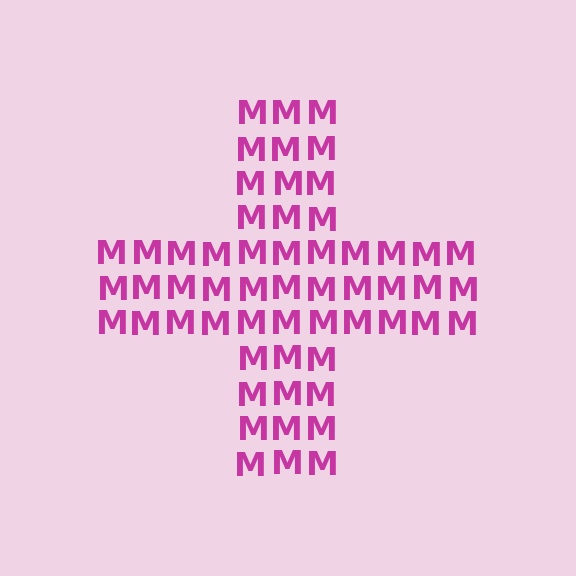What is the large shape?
The large shape is a cross.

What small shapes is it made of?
It is made of small letter M's.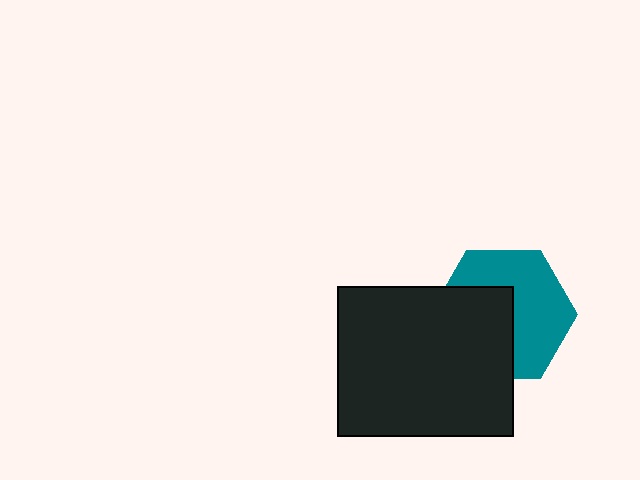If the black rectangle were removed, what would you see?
You would see the complete teal hexagon.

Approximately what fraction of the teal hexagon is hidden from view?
Roughly 45% of the teal hexagon is hidden behind the black rectangle.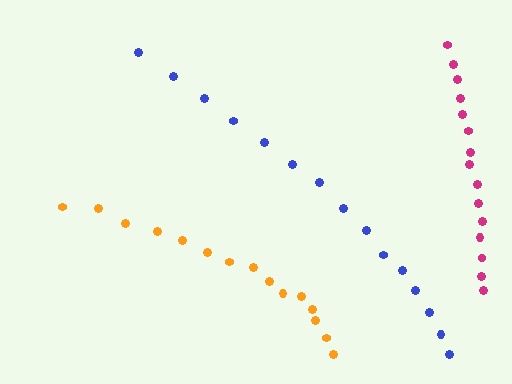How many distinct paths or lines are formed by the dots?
There are 3 distinct paths.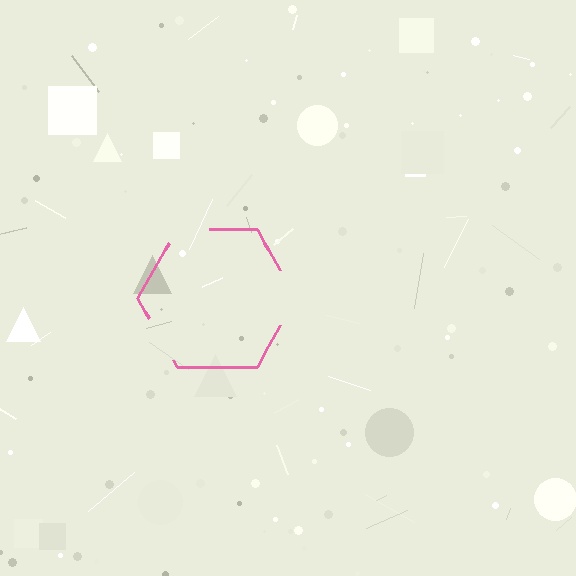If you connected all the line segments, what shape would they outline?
They would outline a hexagon.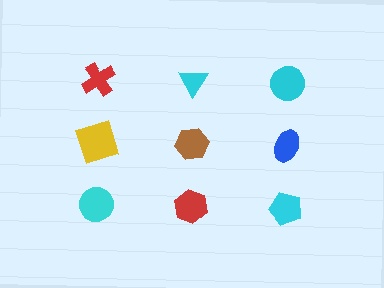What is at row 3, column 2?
A red hexagon.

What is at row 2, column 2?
A brown hexagon.